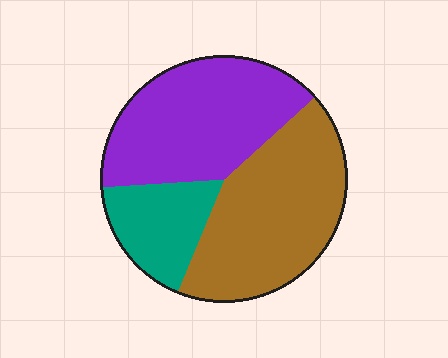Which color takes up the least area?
Teal, at roughly 20%.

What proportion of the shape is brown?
Brown takes up about two fifths (2/5) of the shape.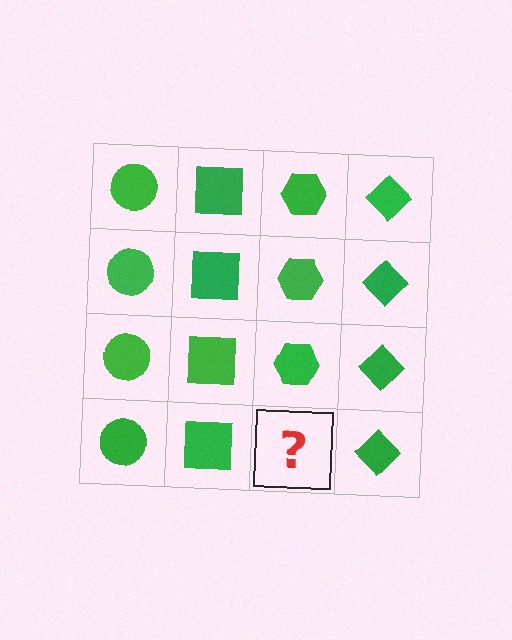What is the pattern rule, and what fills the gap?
The rule is that each column has a consistent shape. The gap should be filled with a green hexagon.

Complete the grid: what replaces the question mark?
The question mark should be replaced with a green hexagon.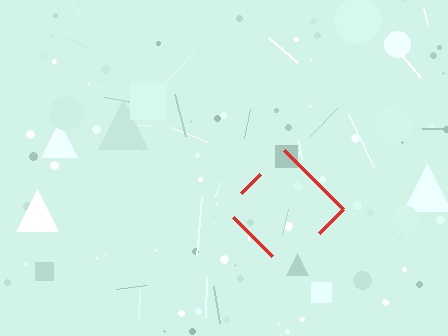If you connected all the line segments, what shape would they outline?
They would outline a diamond.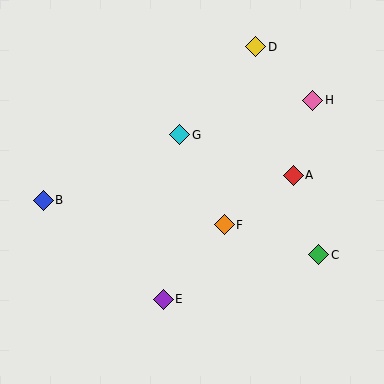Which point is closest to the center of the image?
Point F at (224, 225) is closest to the center.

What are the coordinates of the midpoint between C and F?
The midpoint between C and F is at (271, 240).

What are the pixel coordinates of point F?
Point F is at (224, 225).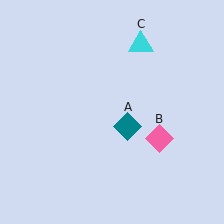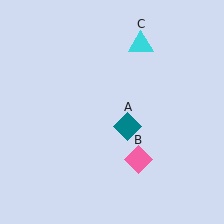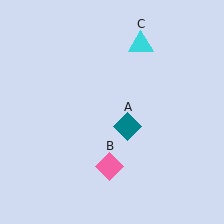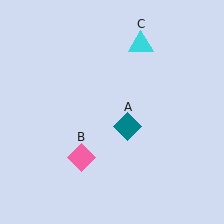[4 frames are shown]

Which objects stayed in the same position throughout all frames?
Teal diamond (object A) and cyan triangle (object C) remained stationary.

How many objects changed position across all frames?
1 object changed position: pink diamond (object B).